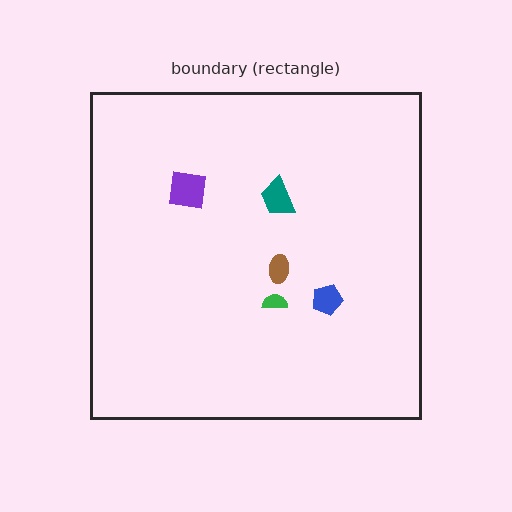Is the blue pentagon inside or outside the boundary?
Inside.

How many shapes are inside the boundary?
5 inside, 0 outside.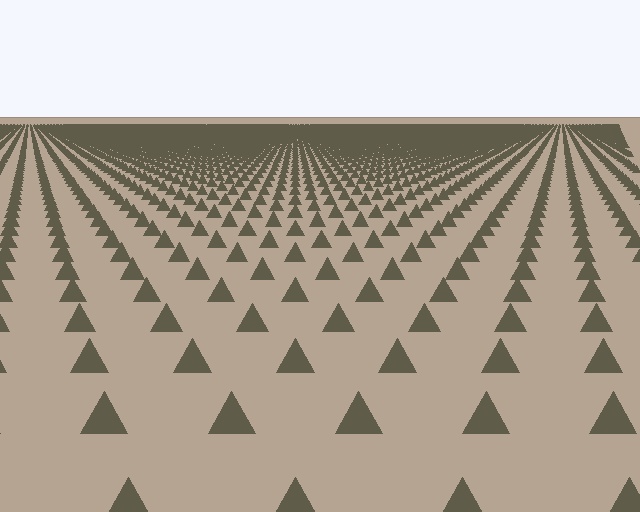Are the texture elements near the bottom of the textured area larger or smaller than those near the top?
Larger. Near the bottom, elements are closer to the viewer and appear at a bigger on-screen size.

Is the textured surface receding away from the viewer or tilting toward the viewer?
The surface is receding away from the viewer. Texture elements get smaller and denser toward the top.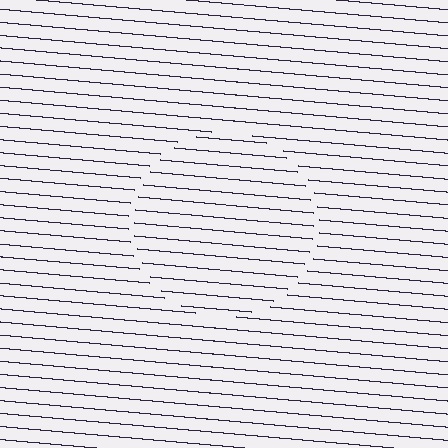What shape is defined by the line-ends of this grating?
An illusory circle. The interior of the shape contains the same grating, shifted by half a period — the contour is defined by the phase discontinuity where line-ends from the inner and outer gratings abut.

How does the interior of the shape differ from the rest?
The interior of the shape contains the same grating, shifted by half a period — the contour is defined by the phase discontinuity where line-ends from the inner and outer gratings abut.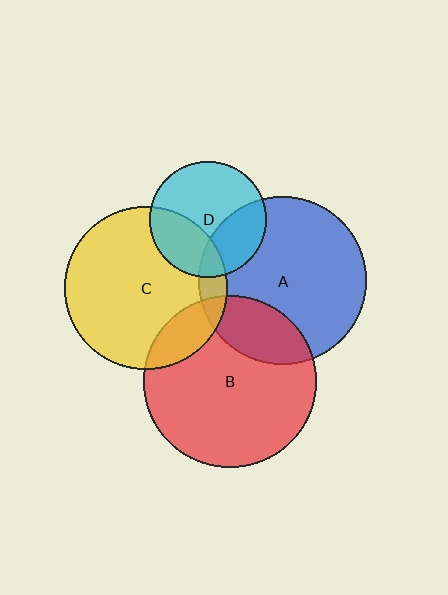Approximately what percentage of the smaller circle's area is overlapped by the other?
Approximately 30%.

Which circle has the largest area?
Circle B (red).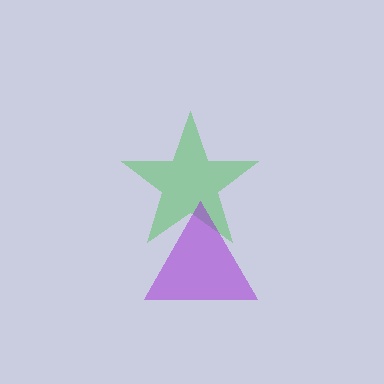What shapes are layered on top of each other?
The layered shapes are: a green star, a purple triangle.